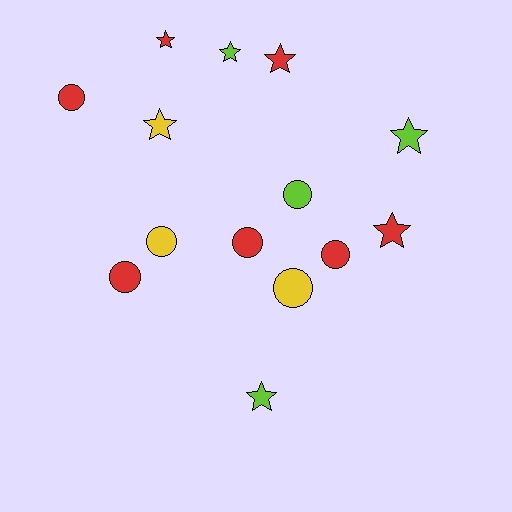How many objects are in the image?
There are 14 objects.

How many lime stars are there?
There are 3 lime stars.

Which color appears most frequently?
Red, with 7 objects.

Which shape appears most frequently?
Star, with 7 objects.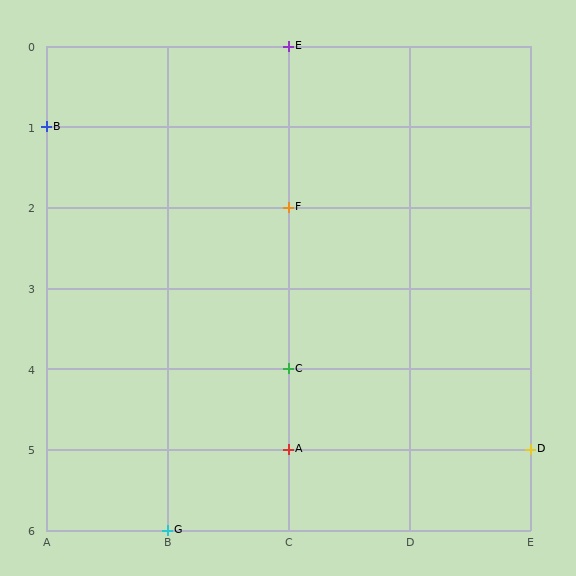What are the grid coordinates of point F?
Point F is at grid coordinates (C, 2).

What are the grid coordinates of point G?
Point G is at grid coordinates (B, 6).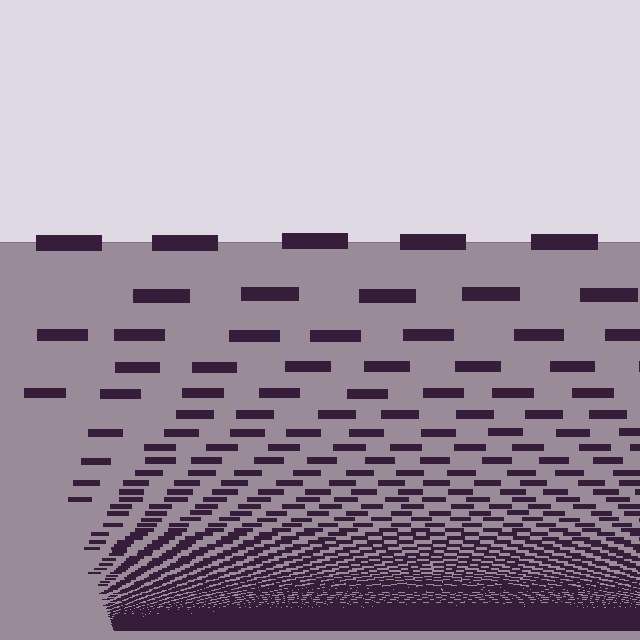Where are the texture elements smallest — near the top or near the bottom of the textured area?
Near the bottom.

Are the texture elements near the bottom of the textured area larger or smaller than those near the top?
Smaller. The gradient is inverted — elements near the bottom are smaller and denser.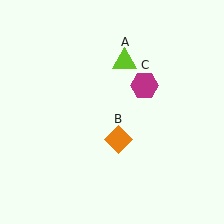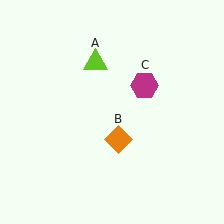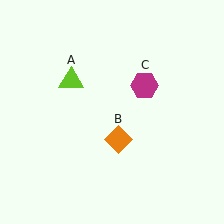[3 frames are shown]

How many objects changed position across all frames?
1 object changed position: lime triangle (object A).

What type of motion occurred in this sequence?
The lime triangle (object A) rotated counterclockwise around the center of the scene.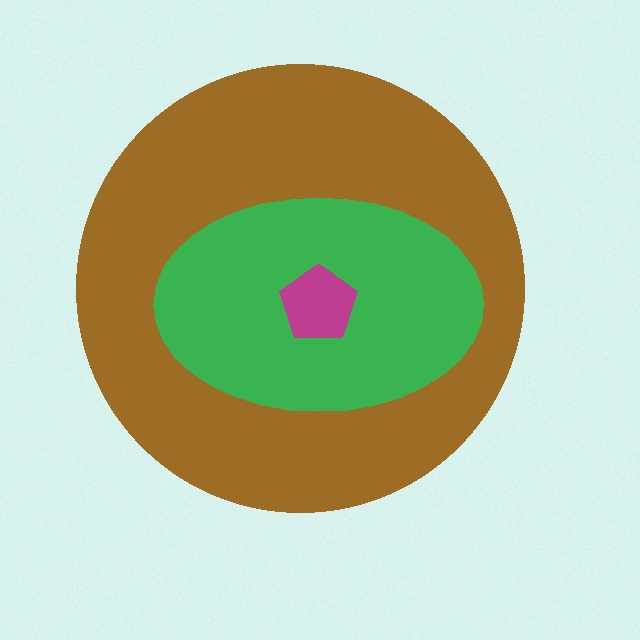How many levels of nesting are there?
3.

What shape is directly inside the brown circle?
The green ellipse.